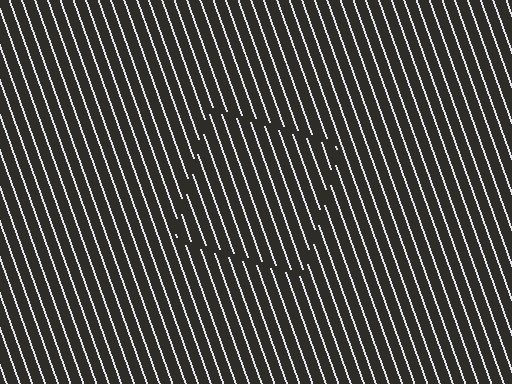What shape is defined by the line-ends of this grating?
An illusory square. The interior of the shape contains the same grating, shifted by half a period — the contour is defined by the phase discontinuity where line-ends from the inner and outer gratings abut.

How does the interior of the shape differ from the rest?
The interior of the shape contains the same grating, shifted by half a period — the contour is defined by the phase discontinuity where line-ends from the inner and outer gratings abut.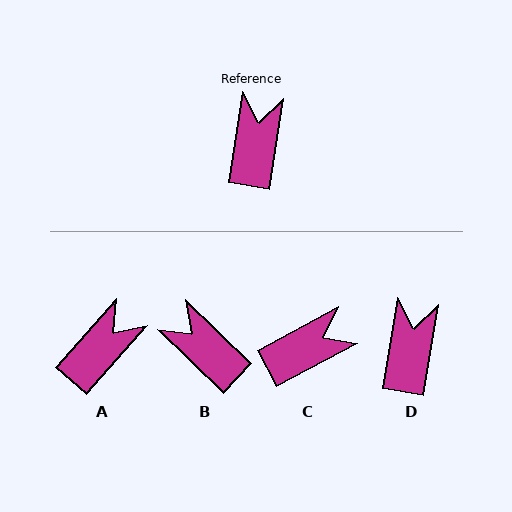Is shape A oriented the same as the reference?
No, it is off by about 32 degrees.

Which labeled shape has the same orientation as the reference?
D.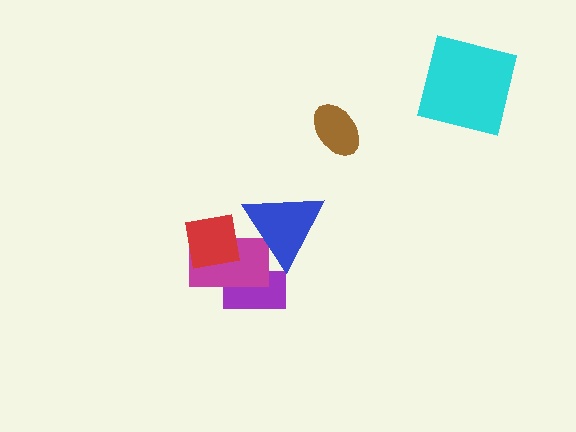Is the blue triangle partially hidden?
No, no other shape covers it.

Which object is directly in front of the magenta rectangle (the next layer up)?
The red square is directly in front of the magenta rectangle.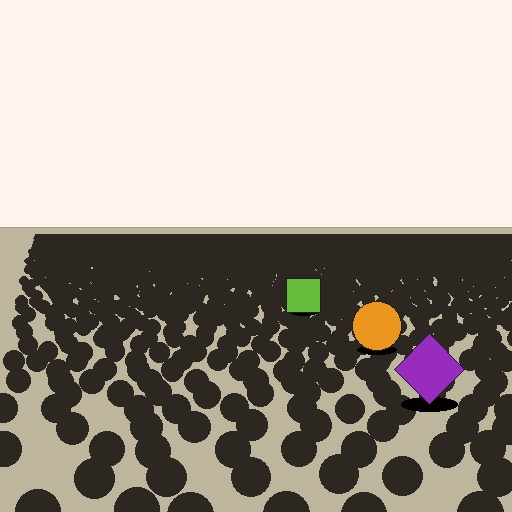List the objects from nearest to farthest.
From nearest to farthest: the purple diamond, the orange circle, the lime square.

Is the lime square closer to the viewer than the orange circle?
No. The orange circle is closer — you can tell from the texture gradient: the ground texture is coarser near it.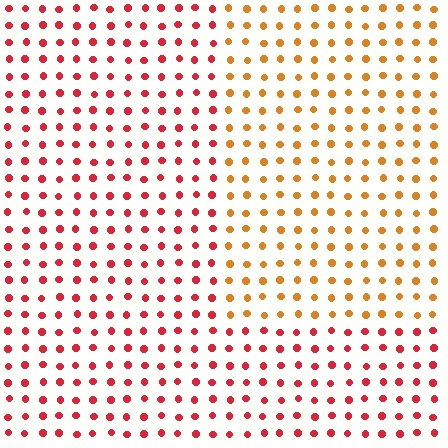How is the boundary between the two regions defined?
The boundary is defined purely by a slight shift in hue (about 39 degrees). Spacing, size, and orientation are identical on both sides.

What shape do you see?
I see a rectangle.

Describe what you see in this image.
The image is filled with small red elements in a uniform arrangement. A rectangle-shaped region is visible where the elements are tinted to a slightly different hue, forming a subtle color boundary.